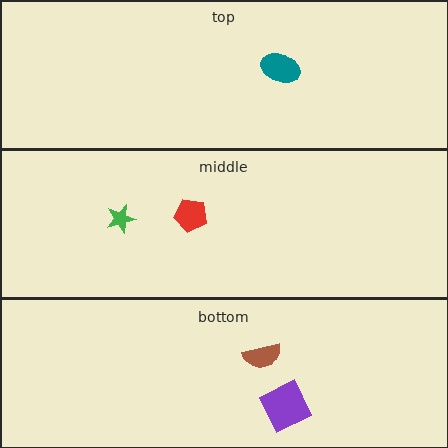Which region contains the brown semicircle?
The bottom region.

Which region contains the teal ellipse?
The top region.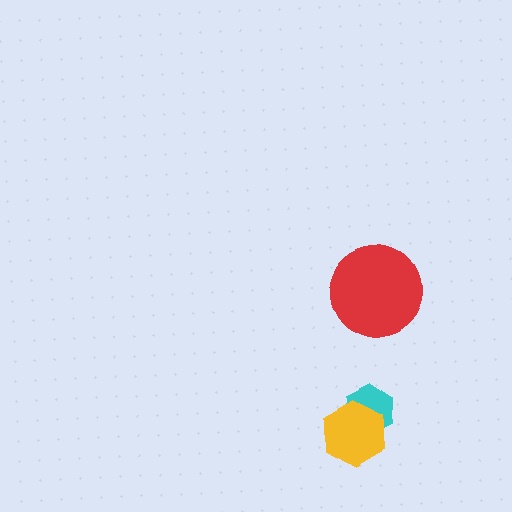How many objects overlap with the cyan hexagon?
1 object overlaps with the cyan hexagon.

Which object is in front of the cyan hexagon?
The yellow hexagon is in front of the cyan hexagon.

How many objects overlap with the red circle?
0 objects overlap with the red circle.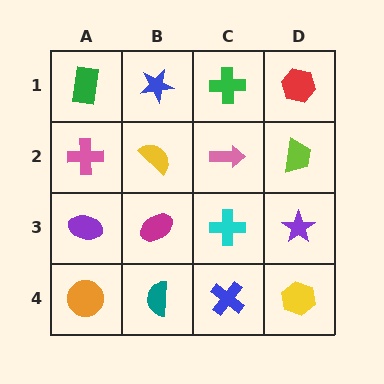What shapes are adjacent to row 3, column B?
A yellow semicircle (row 2, column B), a teal semicircle (row 4, column B), a purple ellipse (row 3, column A), a cyan cross (row 3, column C).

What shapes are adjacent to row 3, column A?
A pink cross (row 2, column A), an orange circle (row 4, column A), a magenta ellipse (row 3, column B).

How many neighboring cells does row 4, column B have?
3.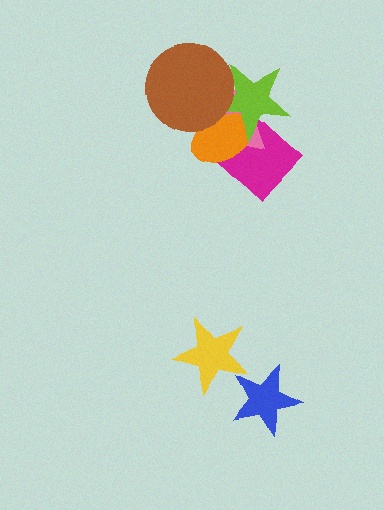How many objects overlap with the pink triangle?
4 objects overlap with the pink triangle.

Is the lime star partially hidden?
Yes, it is partially covered by another shape.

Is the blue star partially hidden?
Yes, it is partially covered by another shape.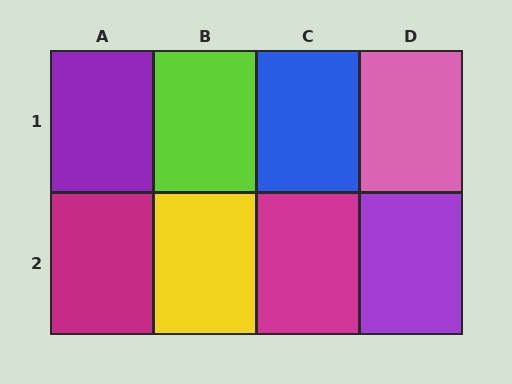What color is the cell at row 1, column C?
Blue.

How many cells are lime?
1 cell is lime.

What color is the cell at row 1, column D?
Pink.